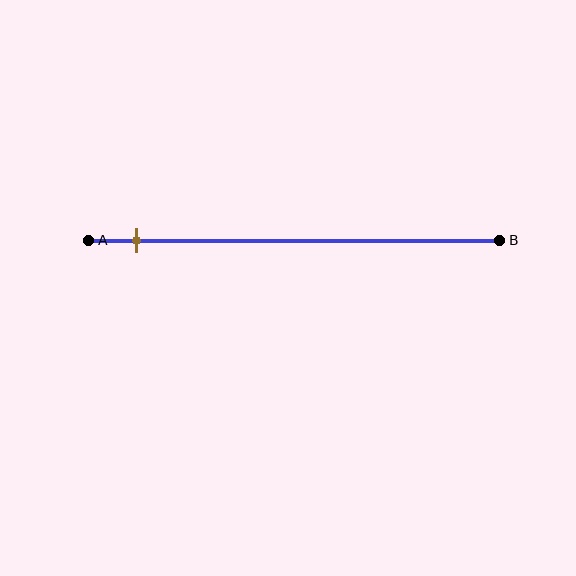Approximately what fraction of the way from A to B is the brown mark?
The brown mark is approximately 10% of the way from A to B.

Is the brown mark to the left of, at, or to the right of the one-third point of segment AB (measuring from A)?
The brown mark is to the left of the one-third point of segment AB.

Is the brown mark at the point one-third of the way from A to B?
No, the mark is at about 10% from A, not at the 33% one-third point.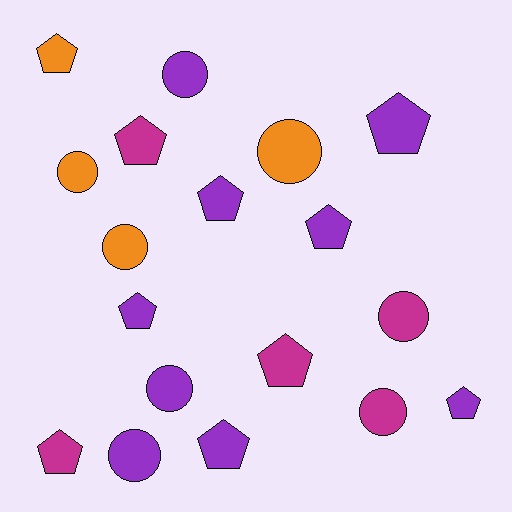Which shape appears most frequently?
Pentagon, with 10 objects.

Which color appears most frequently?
Purple, with 9 objects.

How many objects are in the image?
There are 18 objects.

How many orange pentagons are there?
There is 1 orange pentagon.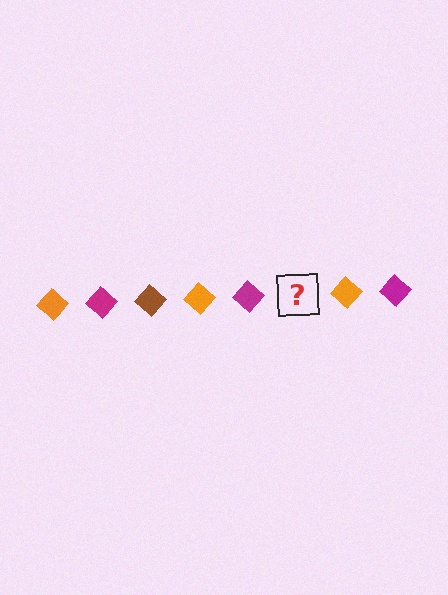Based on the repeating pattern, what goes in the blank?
The blank should be a brown diamond.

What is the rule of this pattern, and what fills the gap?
The rule is that the pattern cycles through orange, magenta, brown diamonds. The gap should be filled with a brown diamond.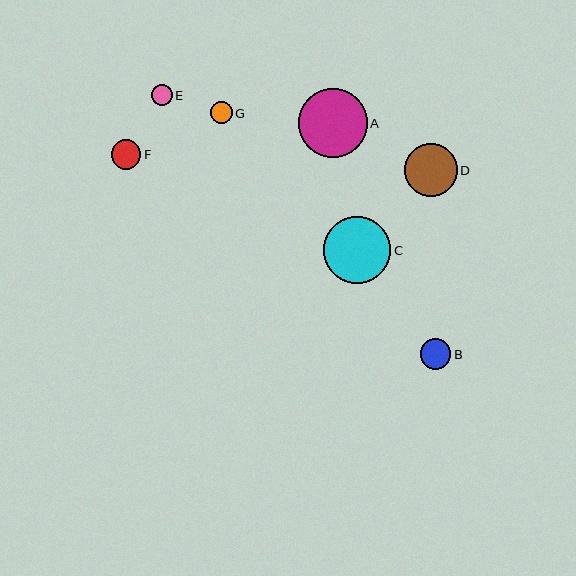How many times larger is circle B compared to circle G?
Circle B is approximately 1.4 times the size of circle G.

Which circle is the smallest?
Circle E is the smallest with a size of approximately 21 pixels.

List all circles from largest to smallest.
From largest to smallest: A, C, D, B, F, G, E.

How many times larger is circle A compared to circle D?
Circle A is approximately 1.3 times the size of circle D.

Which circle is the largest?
Circle A is the largest with a size of approximately 69 pixels.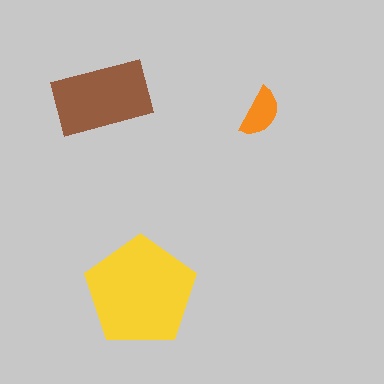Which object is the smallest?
The orange semicircle.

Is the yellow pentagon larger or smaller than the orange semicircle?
Larger.